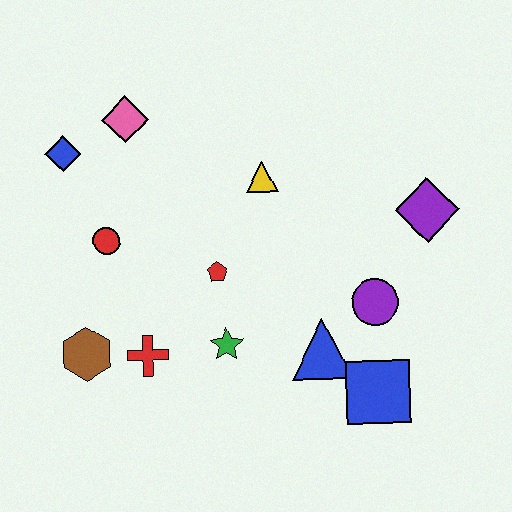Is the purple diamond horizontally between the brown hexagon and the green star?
No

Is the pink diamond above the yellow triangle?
Yes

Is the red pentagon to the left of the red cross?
No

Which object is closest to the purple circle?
The blue triangle is closest to the purple circle.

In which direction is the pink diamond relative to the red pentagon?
The pink diamond is above the red pentagon.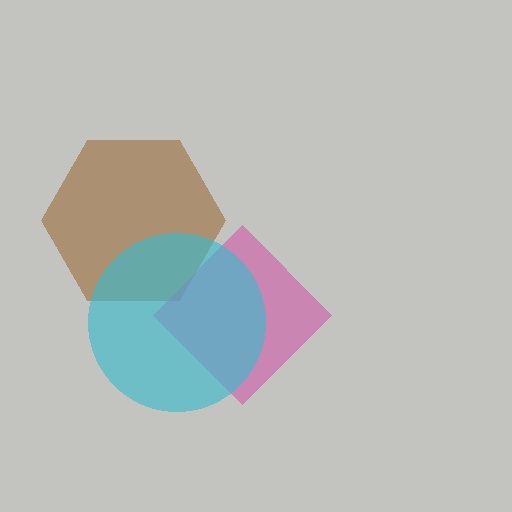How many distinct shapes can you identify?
There are 3 distinct shapes: a brown hexagon, a magenta diamond, a cyan circle.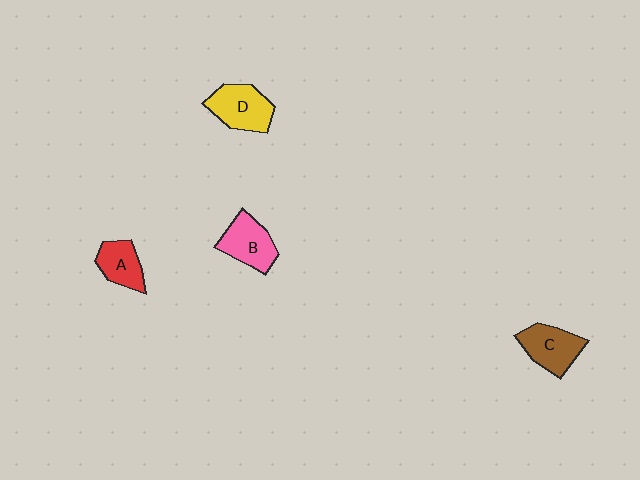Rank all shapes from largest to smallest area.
From largest to smallest: D (yellow), C (brown), B (pink), A (red).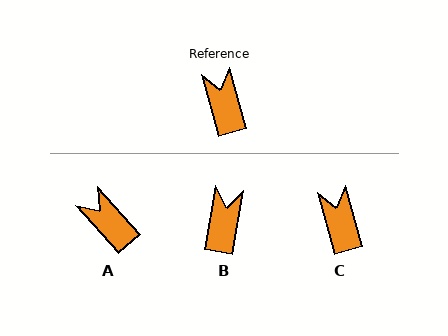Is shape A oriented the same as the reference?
No, it is off by about 26 degrees.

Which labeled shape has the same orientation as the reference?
C.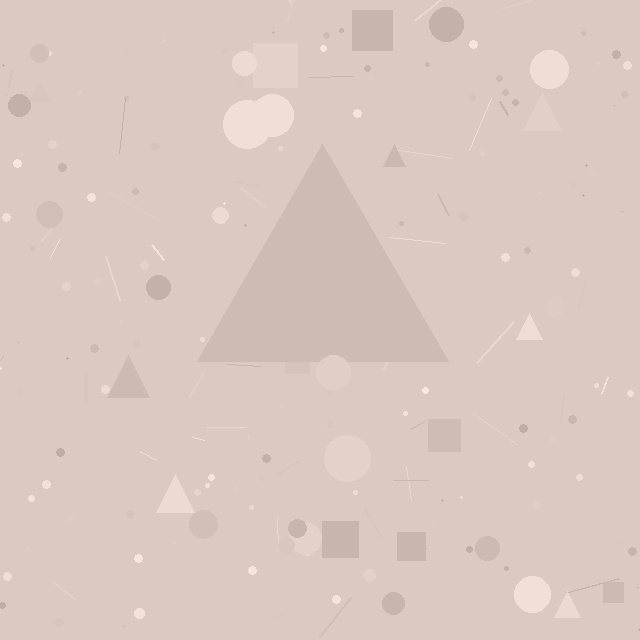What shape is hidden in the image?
A triangle is hidden in the image.